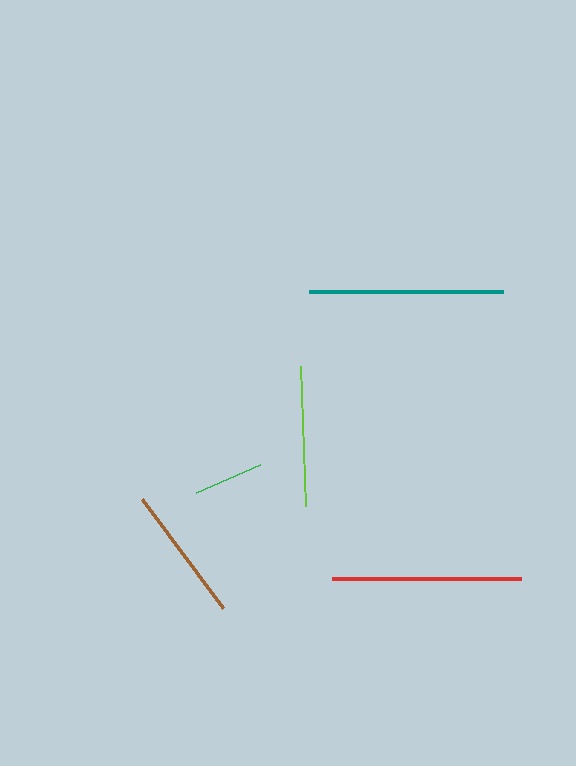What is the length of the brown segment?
The brown segment is approximately 136 pixels long.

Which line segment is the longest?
The teal line is the longest at approximately 193 pixels.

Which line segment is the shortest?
The green line is the shortest at approximately 70 pixels.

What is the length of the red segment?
The red segment is approximately 189 pixels long.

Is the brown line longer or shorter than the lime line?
The lime line is longer than the brown line.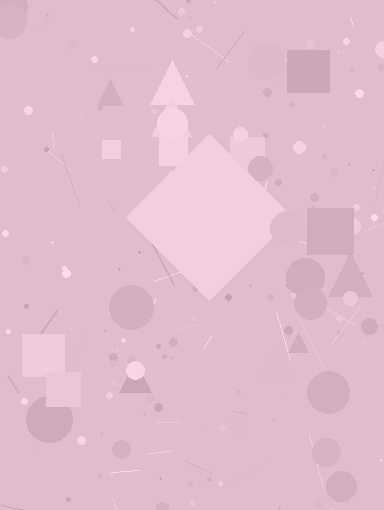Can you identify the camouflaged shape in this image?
The camouflaged shape is a diamond.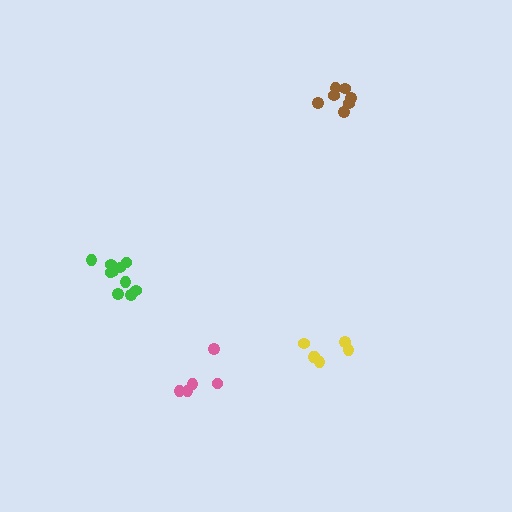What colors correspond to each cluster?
The clusters are colored: green, yellow, pink, brown.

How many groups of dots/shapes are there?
There are 4 groups.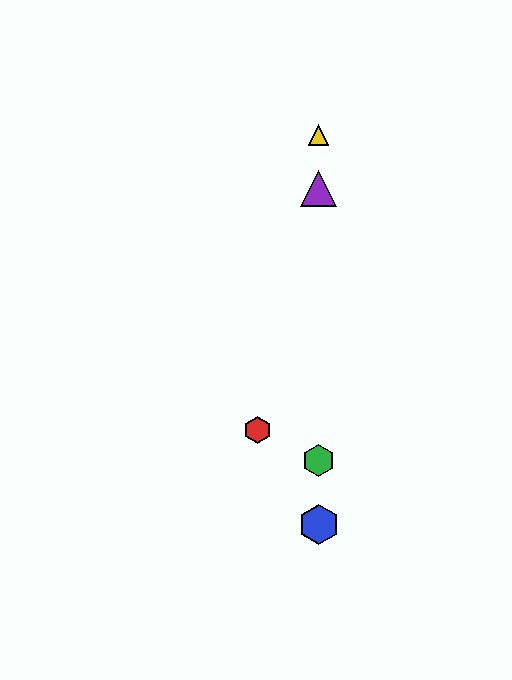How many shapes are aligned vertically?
4 shapes (the blue hexagon, the green hexagon, the yellow triangle, the purple triangle) are aligned vertically.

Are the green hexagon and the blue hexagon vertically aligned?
Yes, both are at x≈319.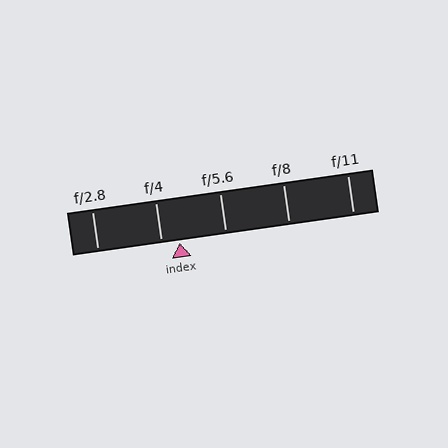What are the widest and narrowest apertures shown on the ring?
The widest aperture shown is f/2.8 and the narrowest is f/11.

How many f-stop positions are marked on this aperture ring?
There are 5 f-stop positions marked.